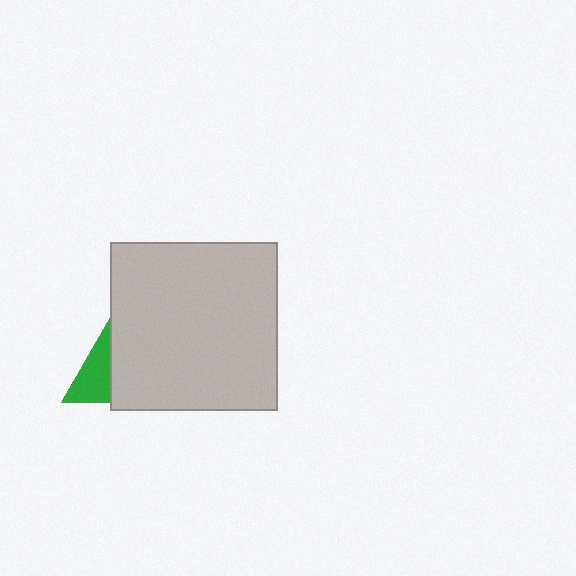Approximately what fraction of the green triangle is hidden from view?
Roughly 54% of the green triangle is hidden behind the light gray square.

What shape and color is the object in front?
The object in front is a light gray square.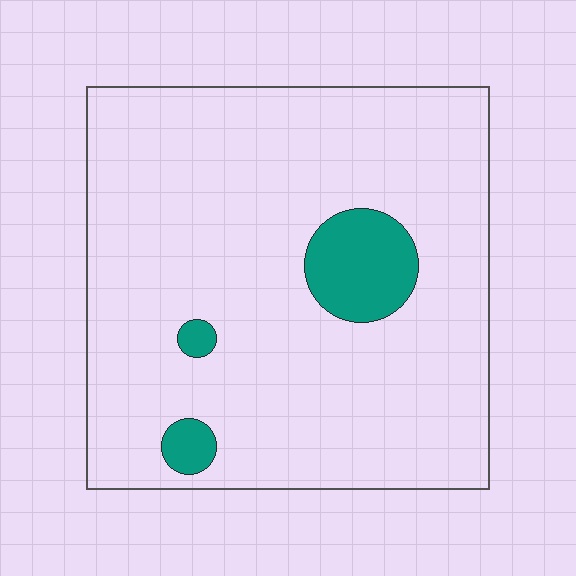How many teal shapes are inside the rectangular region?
3.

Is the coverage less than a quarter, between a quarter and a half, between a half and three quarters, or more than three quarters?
Less than a quarter.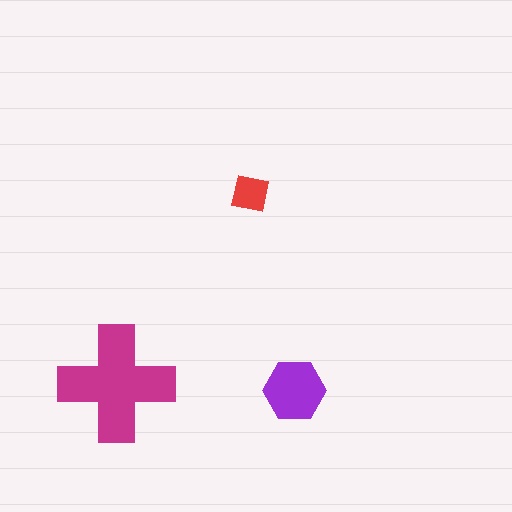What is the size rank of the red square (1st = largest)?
3rd.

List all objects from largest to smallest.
The magenta cross, the purple hexagon, the red square.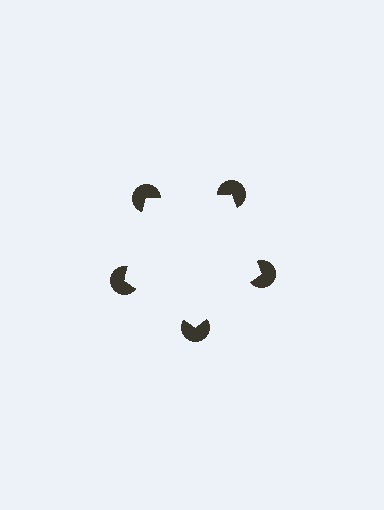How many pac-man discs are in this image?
There are 5 — one at each vertex of the illusory pentagon.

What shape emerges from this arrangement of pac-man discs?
An illusory pentagon — its edges are inferred from the aligned wedge cuts in the pac-man discs, not physically drawn.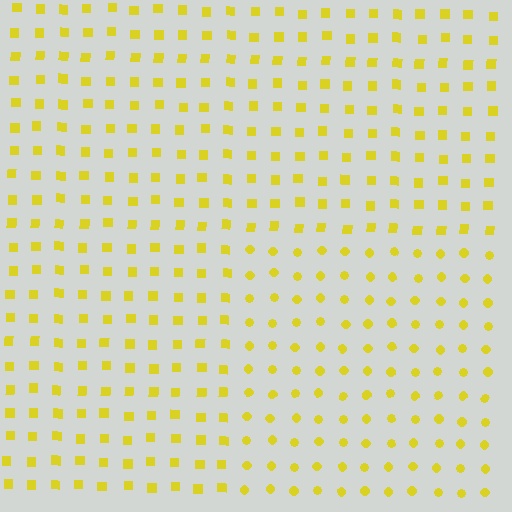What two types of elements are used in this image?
The image uses circles inside the rectangle region and squares outside it.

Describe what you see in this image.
The image is filled with small yellow elements arranged in a uniform grid. A rectangle-shaped region contains circles, while the surrounding area contains squares. The boundary is defined purely by the change in element shape.